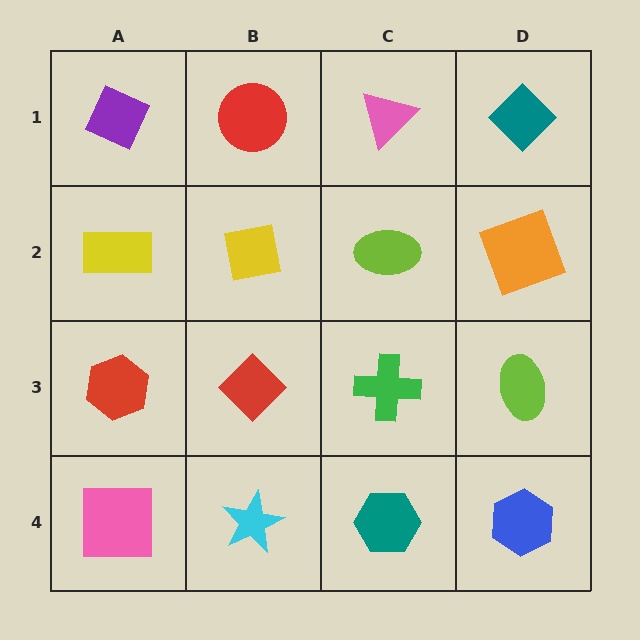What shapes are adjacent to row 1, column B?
A yellow square (row 2, column B), a purple diamond (row 1, column A), a pink triangle (row 1, column C).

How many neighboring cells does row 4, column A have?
2.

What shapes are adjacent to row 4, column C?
A green cross (row 3, column C), a cyan star (row 4, column B), a blue hexagon (row 4, column D).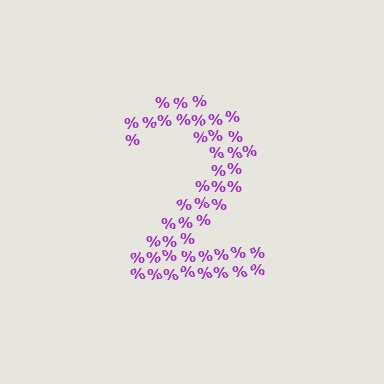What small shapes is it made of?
It is made of small percent signs.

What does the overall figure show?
The overall figure shows the digit 2.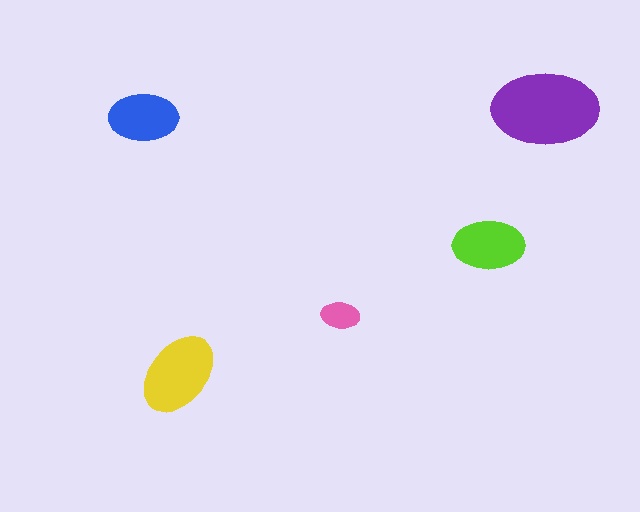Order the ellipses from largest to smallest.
the purple one, the yellow one, the lime one, the blue one, the pink one.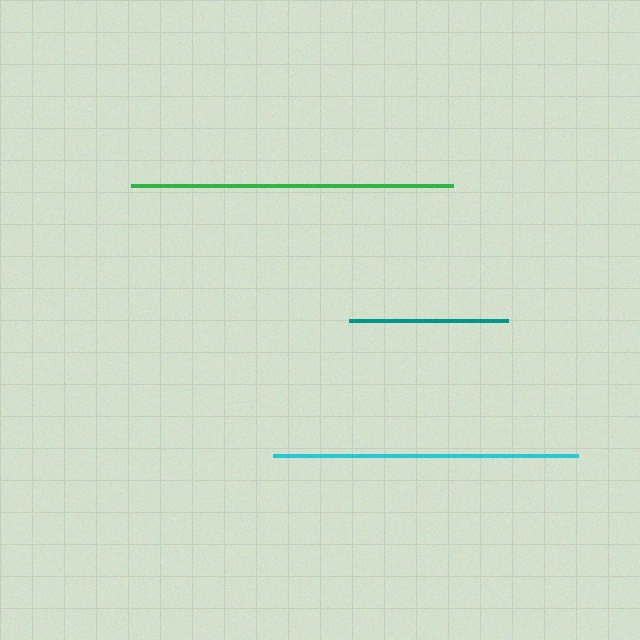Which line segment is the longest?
The green line is the longest at approximately 322 pixels.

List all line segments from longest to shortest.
From longest to shortest: green, cyan, teal.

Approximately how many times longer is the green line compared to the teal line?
The green line is approximately 2.0 times the length of the teal line.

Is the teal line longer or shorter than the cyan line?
The cyan line is longer than the teal line.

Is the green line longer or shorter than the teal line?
The green line is longer than the teal line.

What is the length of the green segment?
The green segment is approximately 322 pixels long.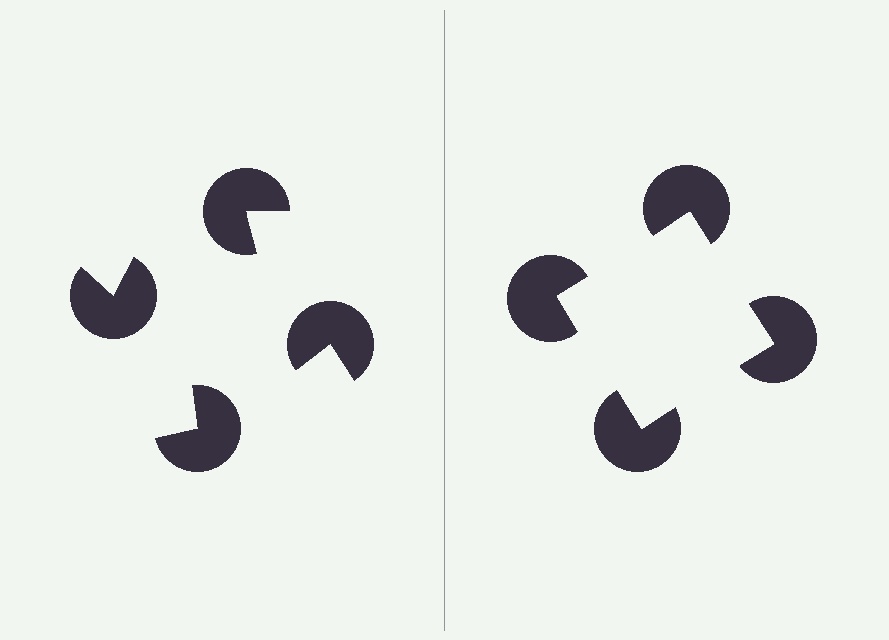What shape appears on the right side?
An illusory square.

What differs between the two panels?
The pac-man discs are positioned identically on both sides; only the wedge orientations differ. On the right they align to a square; on the left they are misaligned.